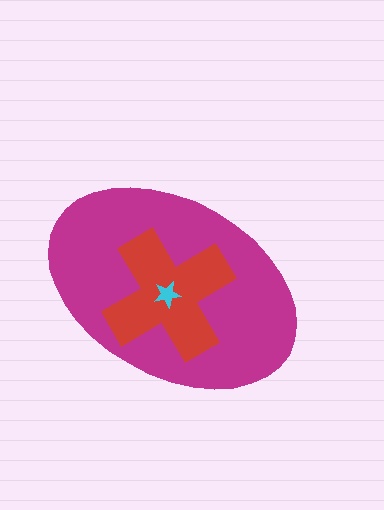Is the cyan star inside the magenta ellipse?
Yes.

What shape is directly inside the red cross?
The cyan star.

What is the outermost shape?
The magenta ellipse.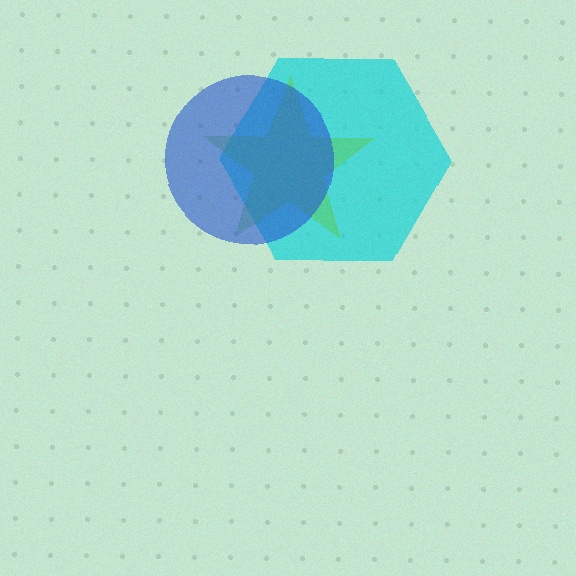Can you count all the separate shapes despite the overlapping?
Yes, there are 3 separate shapes.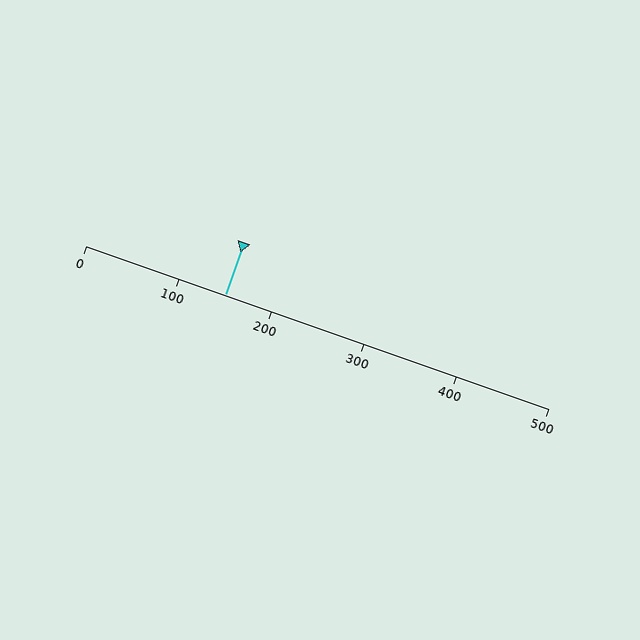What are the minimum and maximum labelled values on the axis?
The axis runs from 0 to 500.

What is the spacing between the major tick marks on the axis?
The major ticks are spaced 100 apart.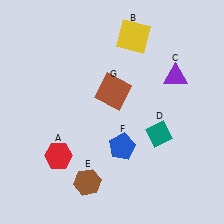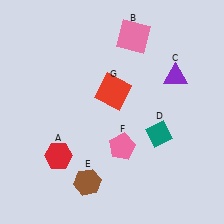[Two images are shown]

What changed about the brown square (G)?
In Image 1, G is brown. In Image 2, it changed to red.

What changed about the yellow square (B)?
In Image 1, B is yellow. In Image 2, it changed to pink.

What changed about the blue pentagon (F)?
In Image 1, F is blue. In Image 2, it changed to pink.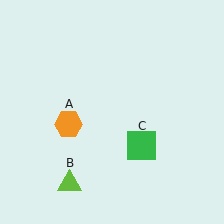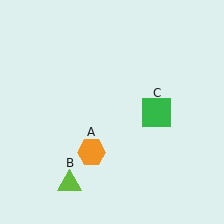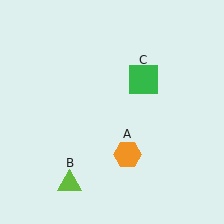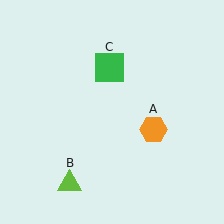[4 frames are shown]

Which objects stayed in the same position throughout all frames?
Lime triangle (object B) remained stationary.